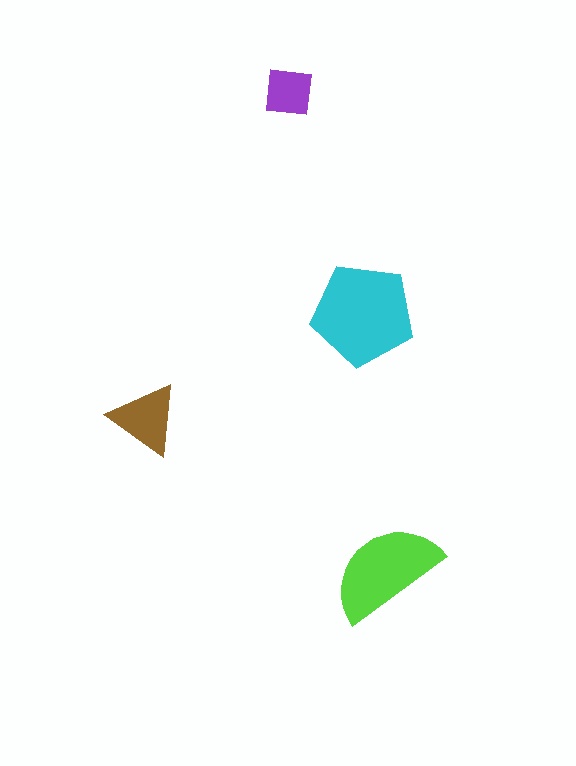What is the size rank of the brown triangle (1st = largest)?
3rd.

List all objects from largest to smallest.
The cyan pentagon, the lime semicircle, the brown triangle, the purple square.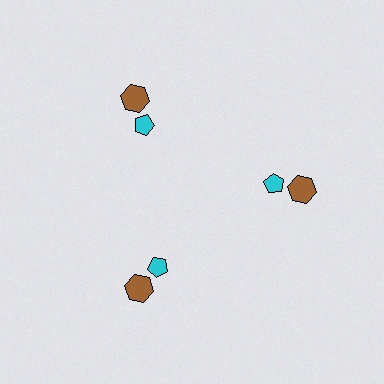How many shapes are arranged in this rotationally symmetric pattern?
There are 6 shapes, arranged in 3 groups of 2.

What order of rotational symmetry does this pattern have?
This pattern has 3-fold rotational symmetry.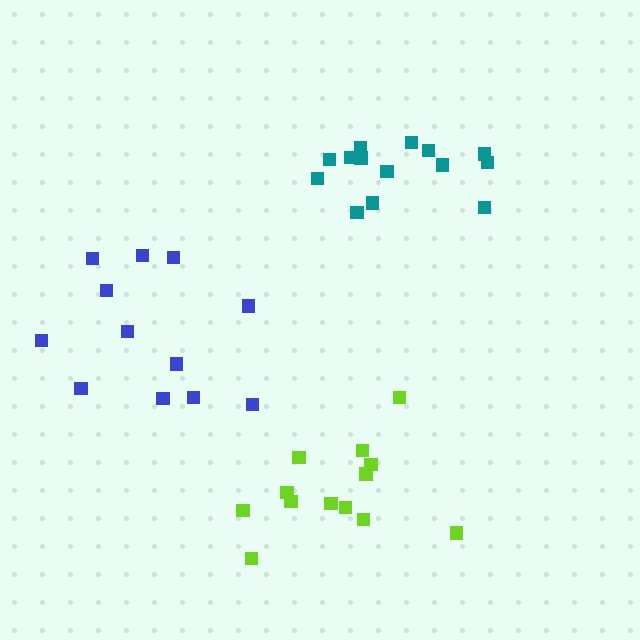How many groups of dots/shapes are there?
There are 3 groups.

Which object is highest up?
The teal cluster is topmost.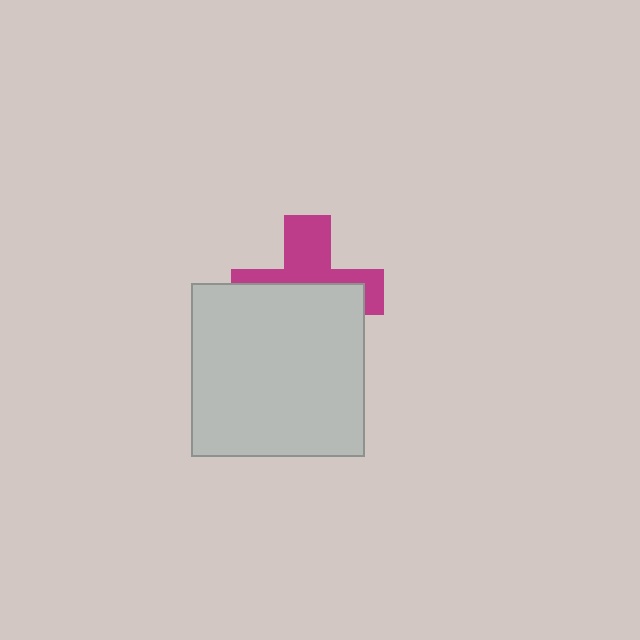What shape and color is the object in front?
The object in front is a light gray square.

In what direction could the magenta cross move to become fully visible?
The magenta cross could move up. That would shift it out from behind the light gray square entirely.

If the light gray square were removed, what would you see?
You would see the complete magenta cross.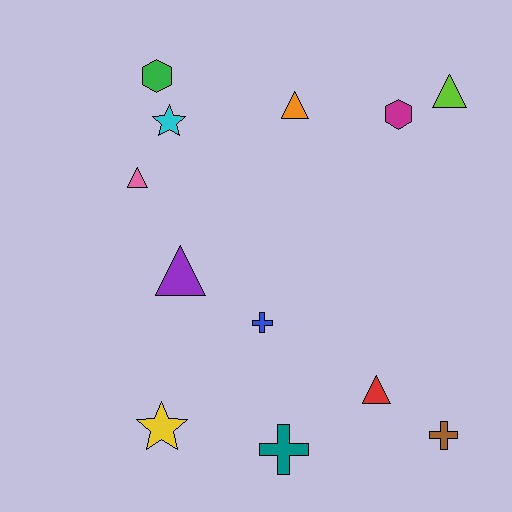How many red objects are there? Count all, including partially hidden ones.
There is 1 red object.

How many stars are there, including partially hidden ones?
There are 2 stars.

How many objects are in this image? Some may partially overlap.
There are 12 objects.